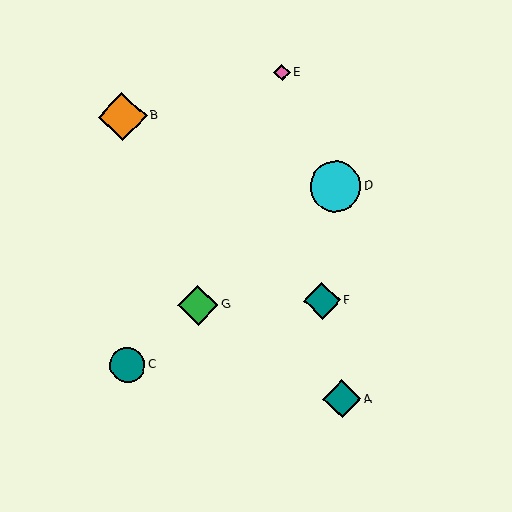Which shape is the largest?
The cyan circle (labeled D) is the largest.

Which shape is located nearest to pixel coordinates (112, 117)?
The orange diamond (labeled B) at (123, 116) is nearest to that location.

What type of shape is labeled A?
Shape A is a teal diamond.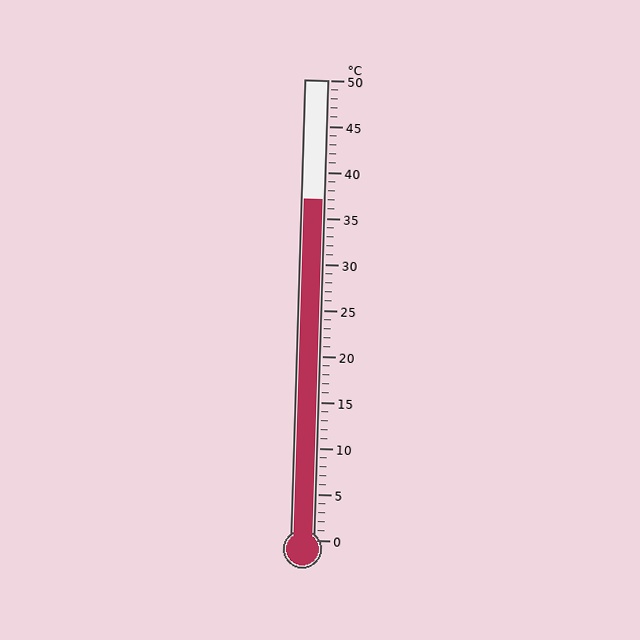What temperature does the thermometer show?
The thermometer shows approximately 37°C.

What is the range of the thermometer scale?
The thermometer scale ranges from 0°C to 50°C.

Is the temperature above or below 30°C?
The temperature is above 30°C.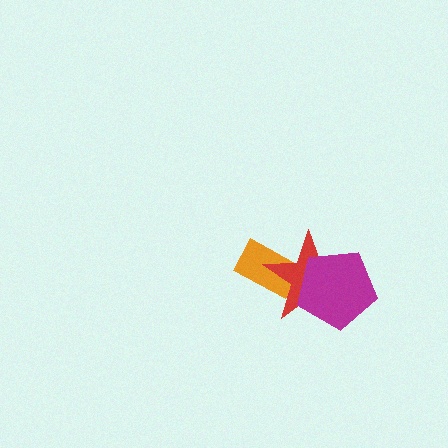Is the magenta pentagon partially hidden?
No, no other shape covers it.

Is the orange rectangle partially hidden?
Yes, it is partially covered by another shape.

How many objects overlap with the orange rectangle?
1 object overlaps with the orange rectangle.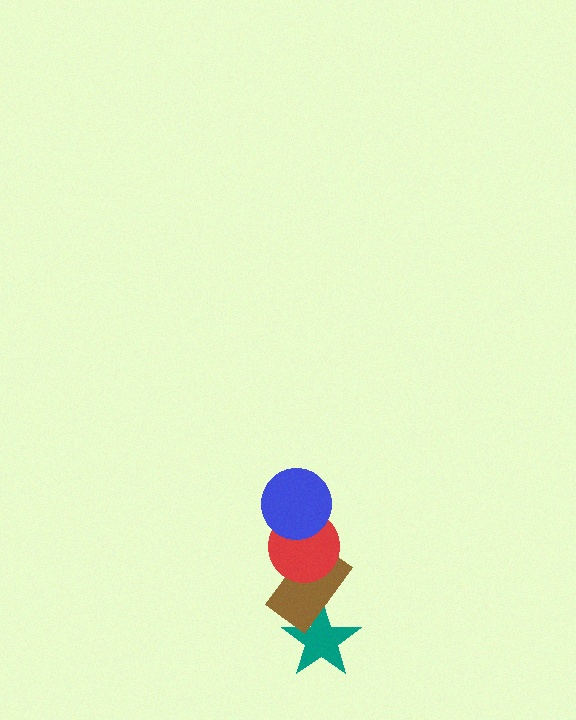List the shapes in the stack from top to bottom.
From top to bottom: the blue circle, the red circle, the brown rectangle, the teal star.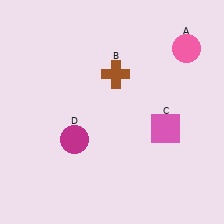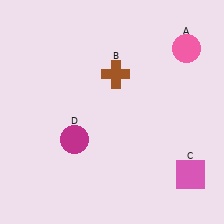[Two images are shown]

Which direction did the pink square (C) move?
The pink square (C) moved down.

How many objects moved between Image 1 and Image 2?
1 object moved between the two images.